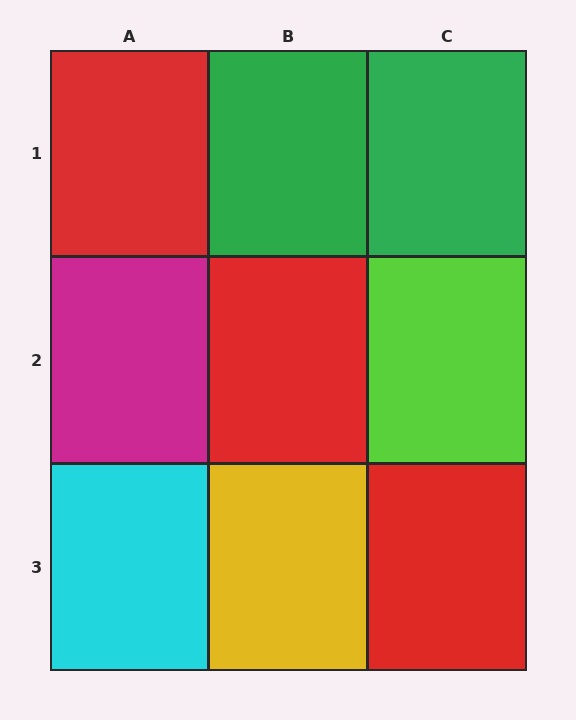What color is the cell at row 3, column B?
Yellow.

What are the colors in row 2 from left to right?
Magenta, red, lime.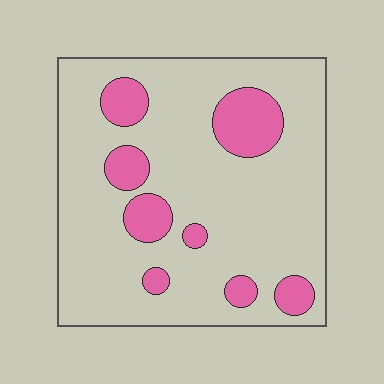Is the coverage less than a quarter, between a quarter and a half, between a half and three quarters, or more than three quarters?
Less than a quarter.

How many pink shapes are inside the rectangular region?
8.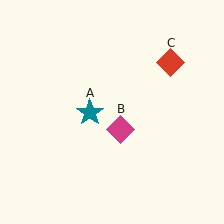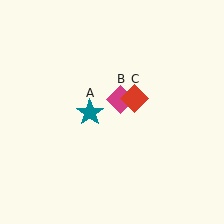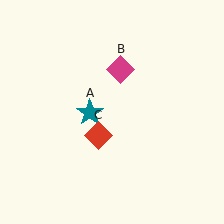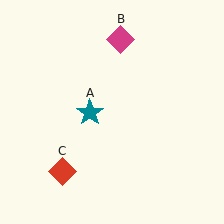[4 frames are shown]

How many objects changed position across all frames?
2 objects changed position: magenta diamond (object B), red diamond (object C).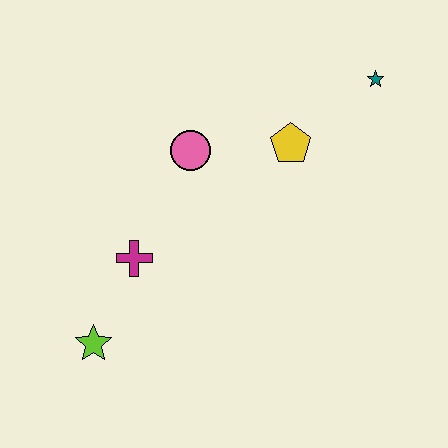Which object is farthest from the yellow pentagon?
The lime star is farthest from the yellow pentagon.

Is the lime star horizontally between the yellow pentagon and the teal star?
No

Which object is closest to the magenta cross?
The lime star is closest to the magenta cross.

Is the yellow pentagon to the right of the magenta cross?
Yes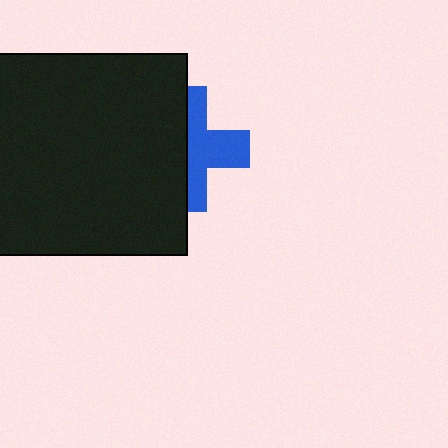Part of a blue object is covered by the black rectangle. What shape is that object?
It is a cross.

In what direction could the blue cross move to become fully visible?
The blue cross could move right. That would shift it out from behind the black rectangle entirely.